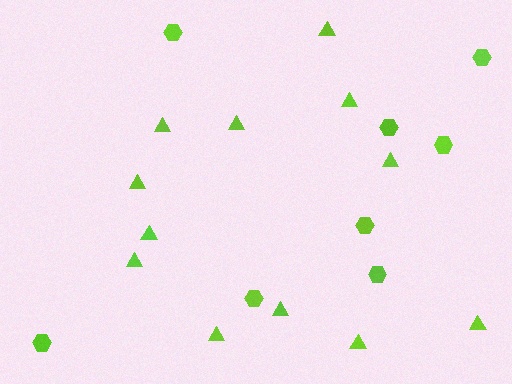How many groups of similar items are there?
There are 2 groups: one group of triangles (12) and one group of hexagons (8).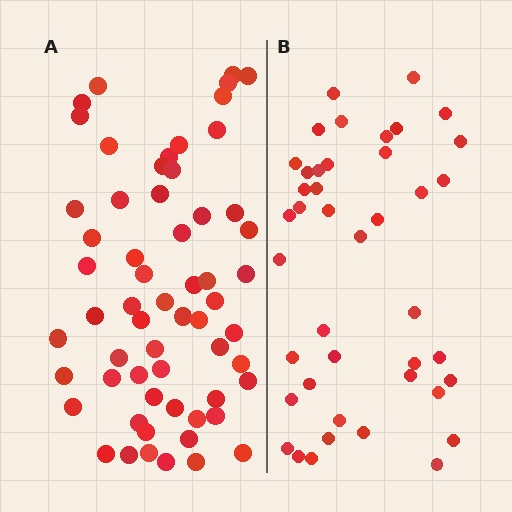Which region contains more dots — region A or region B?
Region A (the left region) has more dots.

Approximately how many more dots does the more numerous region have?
Region A has approximately 20 more dots than region B.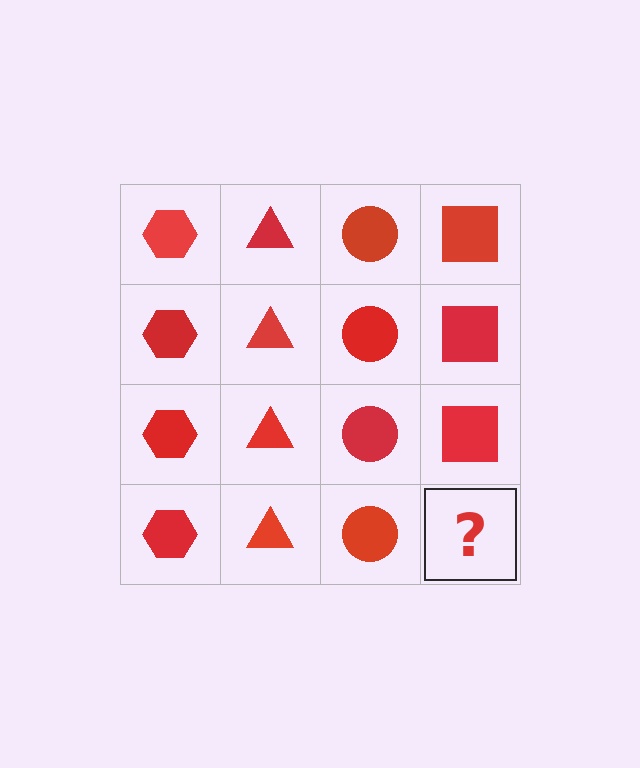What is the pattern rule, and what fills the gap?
The rule is that each column has a consistent shape. The gap should be filled with a red square.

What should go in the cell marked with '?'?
The missing cell should contain a red square.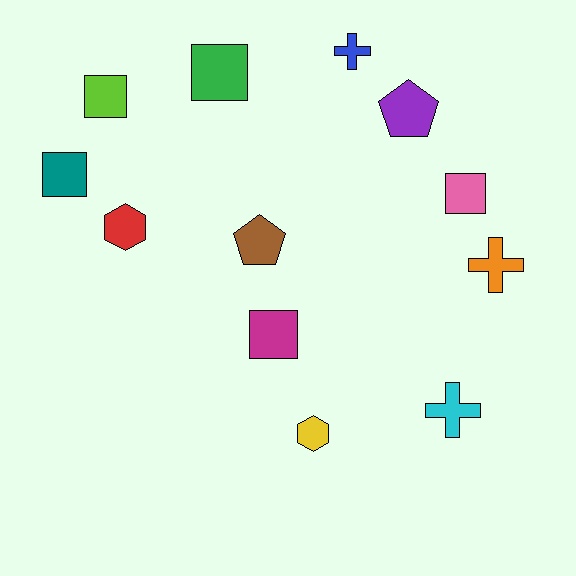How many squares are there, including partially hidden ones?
There are 5 squares.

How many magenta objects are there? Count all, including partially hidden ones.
There is 1 magenta object.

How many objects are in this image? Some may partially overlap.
There are 12 objects.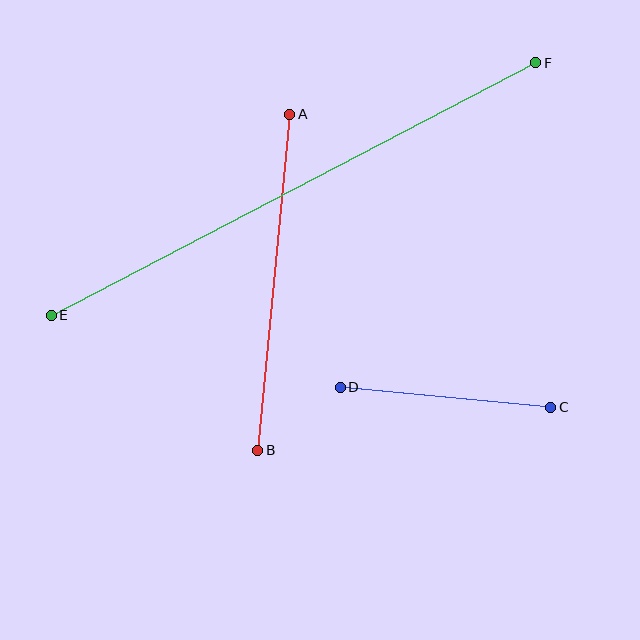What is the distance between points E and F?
The distance is approximately 546 pixels.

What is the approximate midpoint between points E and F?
The midpoint is at approximately (294, 189) pixels.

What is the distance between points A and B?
The distance is approximately 338 pixels.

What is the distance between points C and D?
The distance is approximately 212 pixels.